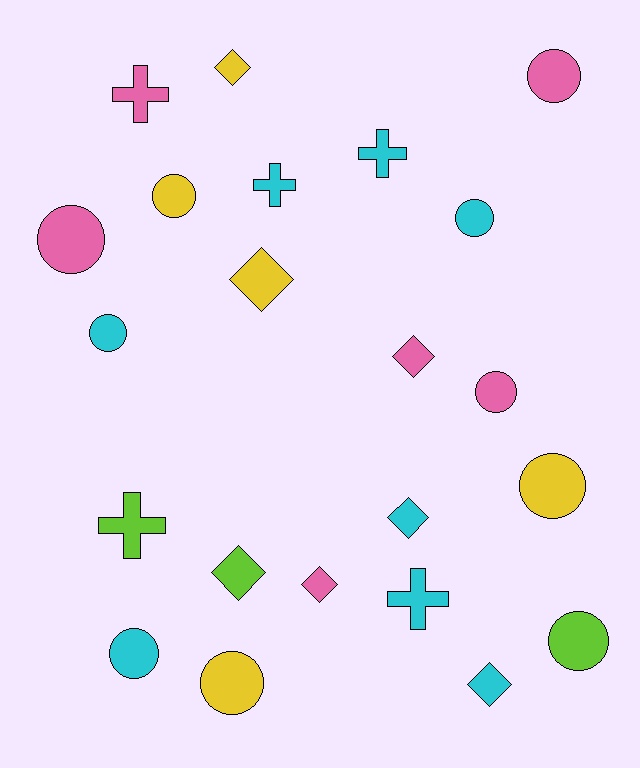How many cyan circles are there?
There are 3 cyan circles.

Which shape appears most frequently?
Circle, with 10 objects.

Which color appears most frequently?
Cyan, with 8 objects.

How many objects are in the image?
There are 22 objects.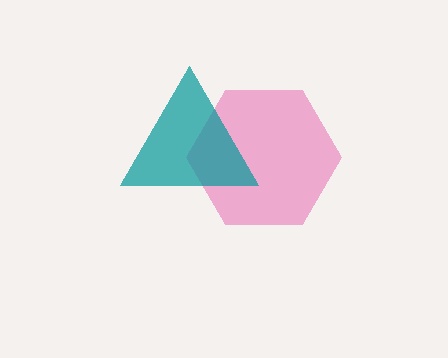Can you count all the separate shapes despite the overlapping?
Yes, there are 2 separate shapes.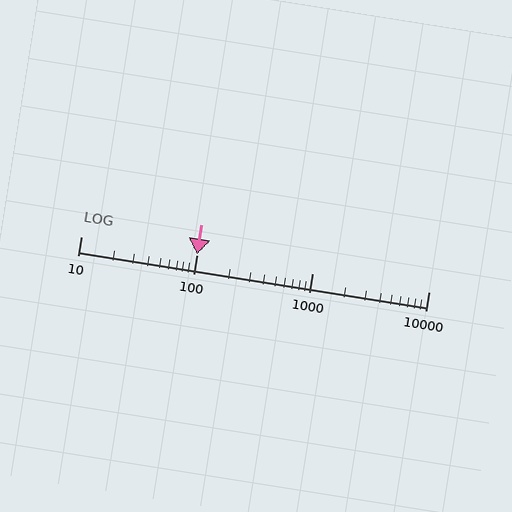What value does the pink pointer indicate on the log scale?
The pointer indicates approximately 100.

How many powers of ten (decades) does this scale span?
The scale spans 3 decades, from 10 to 10000.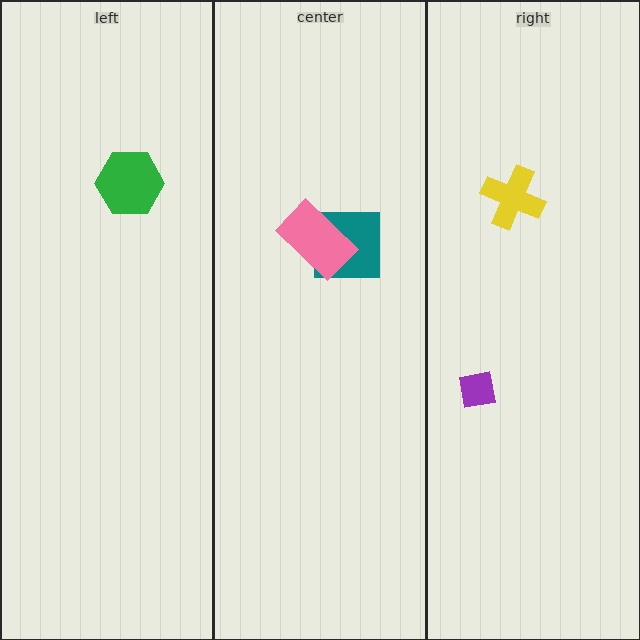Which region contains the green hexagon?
The left region.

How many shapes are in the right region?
2.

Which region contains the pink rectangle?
The center region.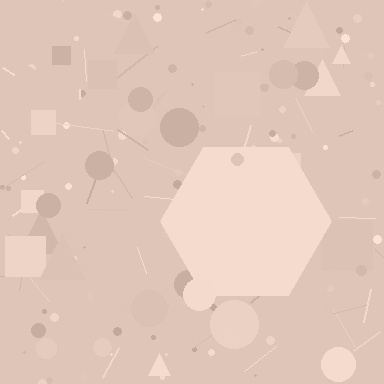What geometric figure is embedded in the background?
A hexagon is embedded in the background.